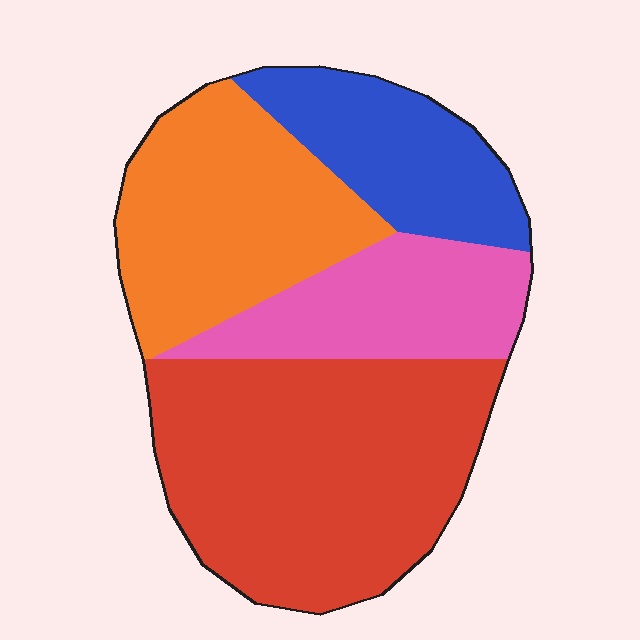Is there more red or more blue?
Red.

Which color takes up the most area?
Red, at roughly 40%.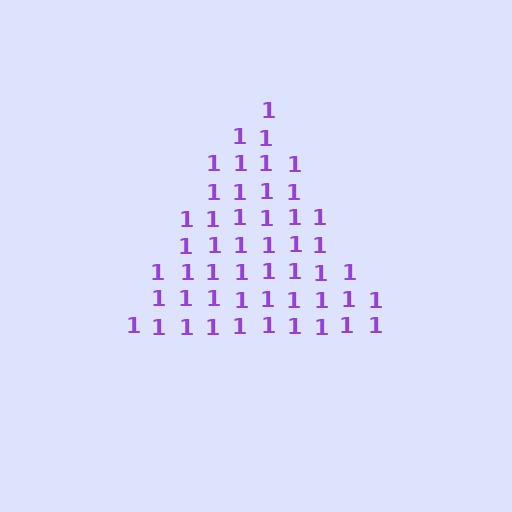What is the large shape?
The large shape is a triangle.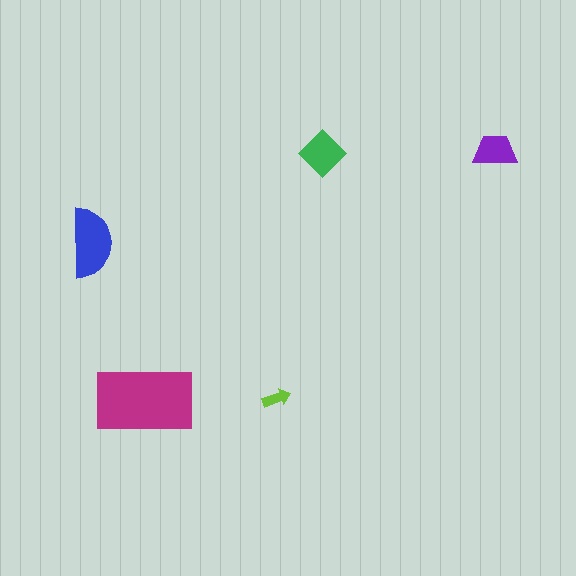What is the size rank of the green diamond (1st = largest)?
3rd.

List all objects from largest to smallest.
The magenta rectangle, the blue semicircle, the green diamond, the purple trapezoid, the lime arrow.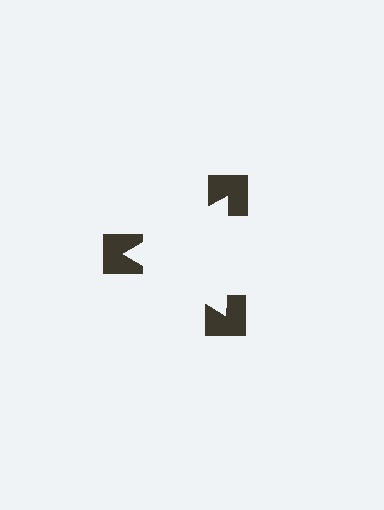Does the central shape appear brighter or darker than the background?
It typically appears slightly brighter than the background, even though no actual brightness change is drawn.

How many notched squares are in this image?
There are 3 — one at each vertex of the illusory triangle.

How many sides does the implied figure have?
3 sides.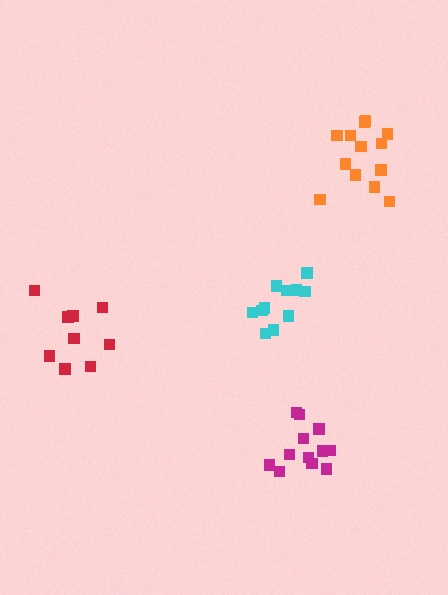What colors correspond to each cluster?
The clusters are colored: magenta, cyan, red, orange.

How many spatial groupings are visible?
There are 4 spatial groupings.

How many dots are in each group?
Group 1: 12 dots, Group 2: 11 dots, Group 3: 9 dots, Group 4: 13 dots (45 total).